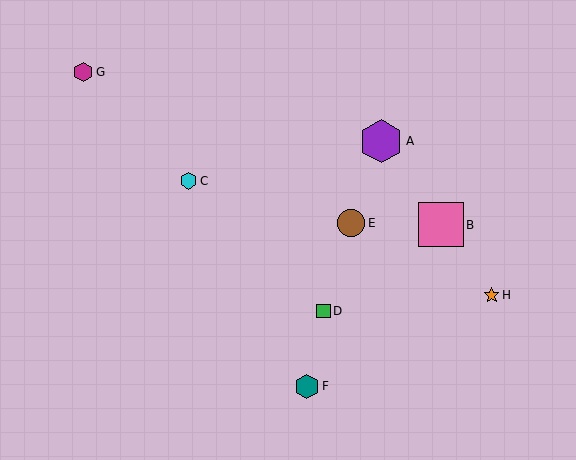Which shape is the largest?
The pink square (labeled B) is the largest.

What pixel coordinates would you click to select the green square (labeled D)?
Click at (323, 311) to select the green square D.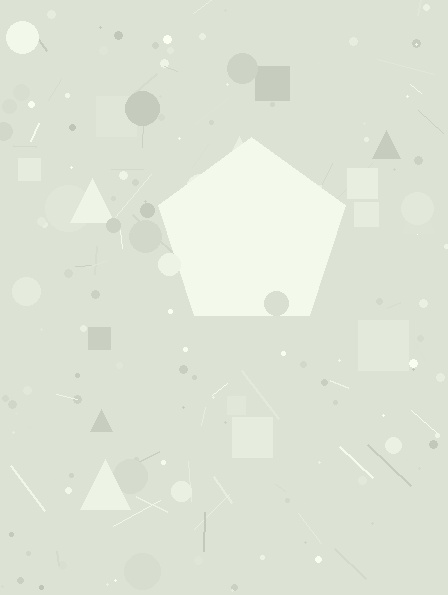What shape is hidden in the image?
A pentagon is hidden in the image.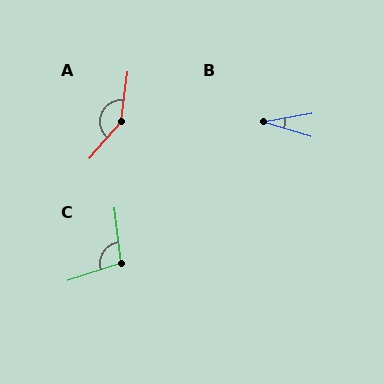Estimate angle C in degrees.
Approximately 101 degrees.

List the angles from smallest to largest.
B (26°), C (101°), A (146°).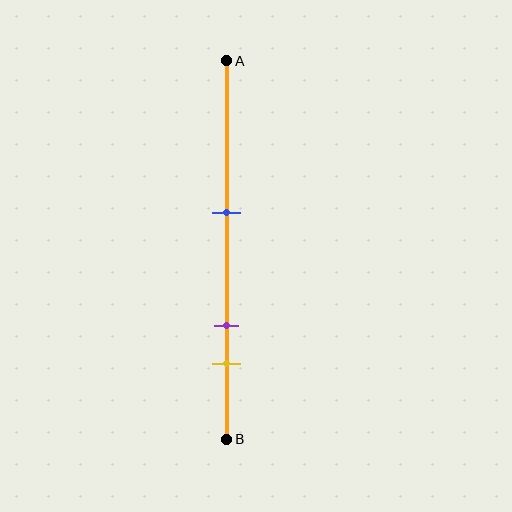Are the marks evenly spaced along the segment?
No, the marks are not evenly spaced.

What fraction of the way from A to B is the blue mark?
The blue mark is approximately 40% (0.4) of the way from A to B.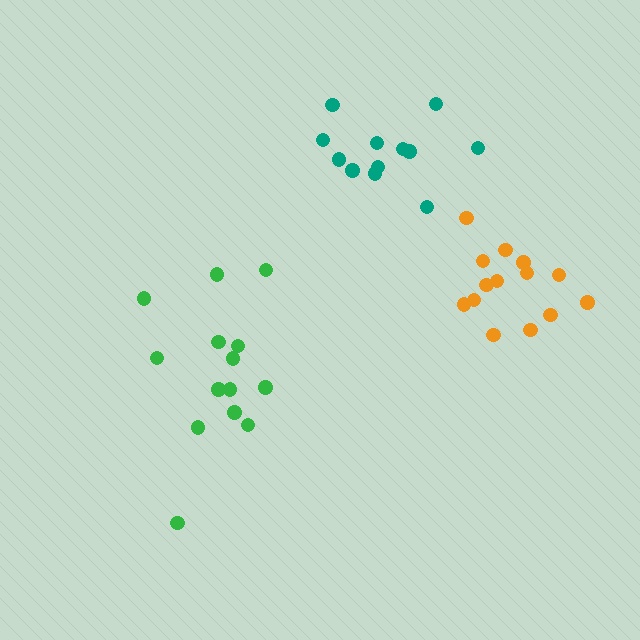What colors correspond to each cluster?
The clusters are colored: orange, teal, green.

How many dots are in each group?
Group 1: 14 dots, Group 2: 12 dots, Group 3: 14 dots (40 total).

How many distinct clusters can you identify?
There are 3 distinct clusters.